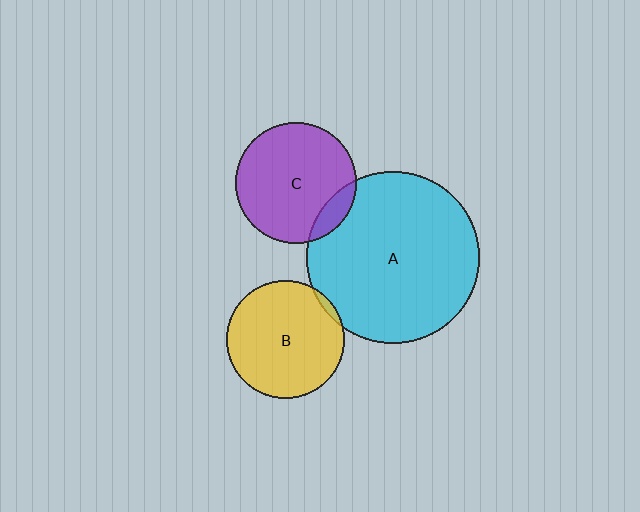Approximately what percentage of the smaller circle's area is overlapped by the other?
Approximately 10%.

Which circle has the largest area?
Circle A (cyan).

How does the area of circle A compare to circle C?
Approximately 2.0 times.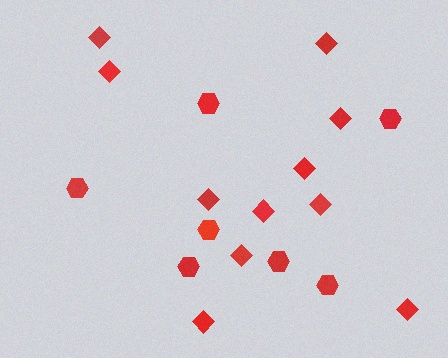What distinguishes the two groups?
There are 2 groups: one group of hexagons (7) and one group of diamonds (11).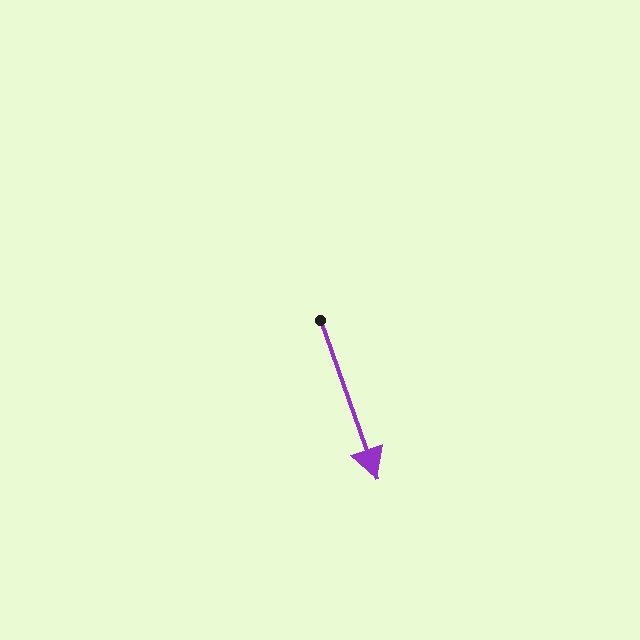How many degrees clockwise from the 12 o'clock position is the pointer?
Approximately 160 degrees.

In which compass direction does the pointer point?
South.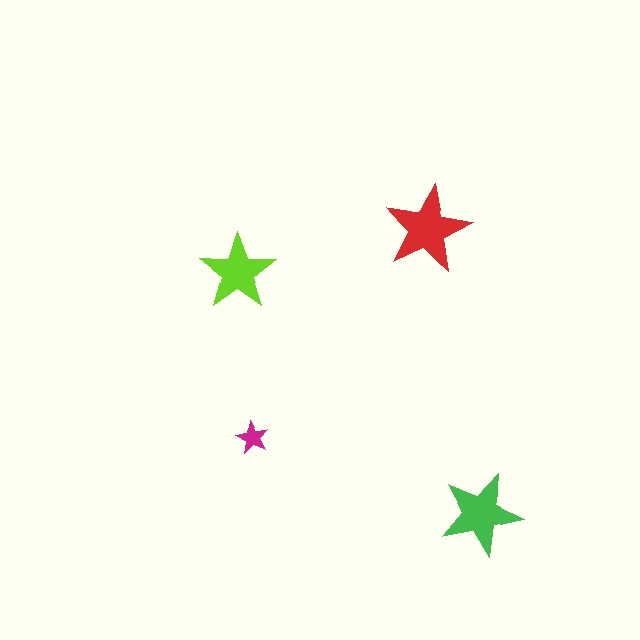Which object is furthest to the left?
The lime star is leftmost.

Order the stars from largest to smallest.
the red one, the green one, the lime one, the magenta one.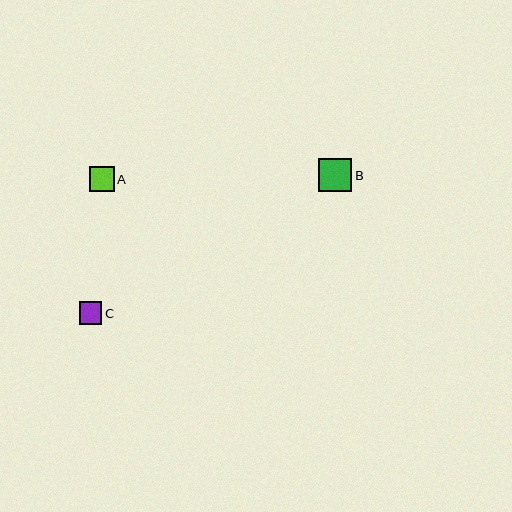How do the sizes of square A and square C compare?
Square A and square C are approximately the same size.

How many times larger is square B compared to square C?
Square B is approximately 1.5 times the size of square C.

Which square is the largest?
Square B is the largest with a size of approximately 34 pixels.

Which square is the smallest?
Square C is the smallest with a size of approximately 22 pixels.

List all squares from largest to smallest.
From largest to smallest: B, A, C.